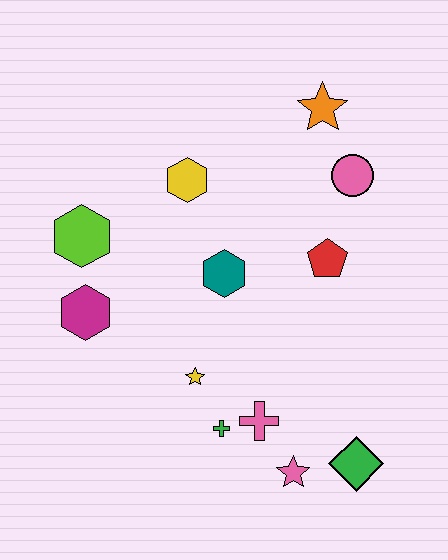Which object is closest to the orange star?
The pink circle is closest to the orange star.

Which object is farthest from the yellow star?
The orange star is farthest from the yellow star.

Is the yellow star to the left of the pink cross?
Yes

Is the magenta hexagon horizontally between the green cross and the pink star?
No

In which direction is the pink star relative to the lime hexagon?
The pink star is below the lime hexagon.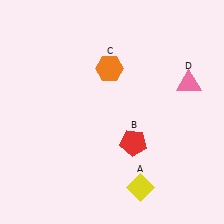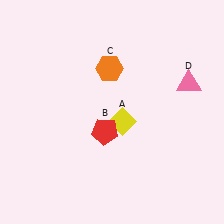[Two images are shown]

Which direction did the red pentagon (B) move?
The red pentagon (B) moved left.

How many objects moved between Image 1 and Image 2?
2 objects moved between the two images.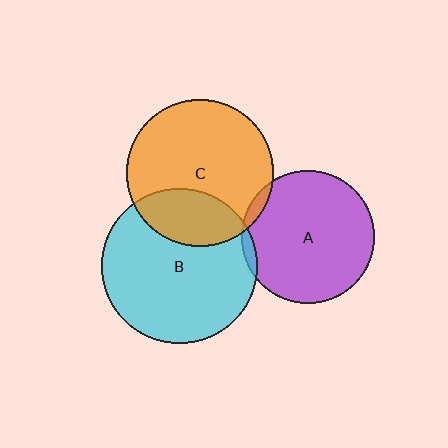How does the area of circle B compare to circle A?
Approximately 1.4 times.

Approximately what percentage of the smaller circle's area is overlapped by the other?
Approximately 25%.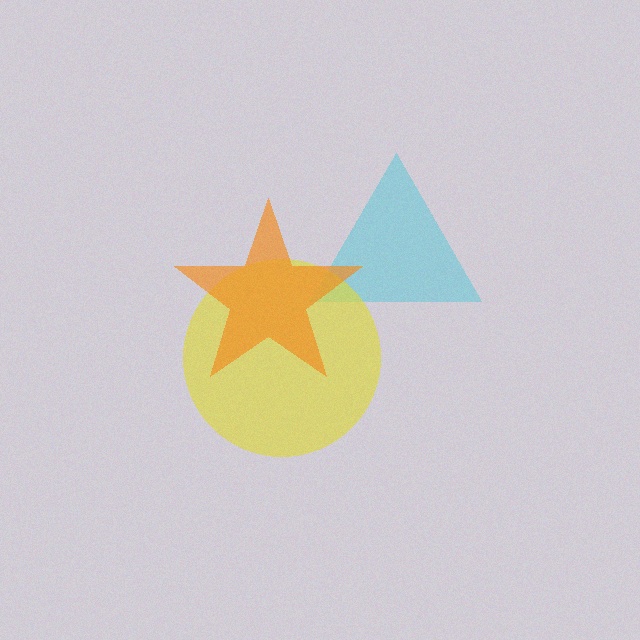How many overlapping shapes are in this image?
There are 3 overlapping shapes in the image.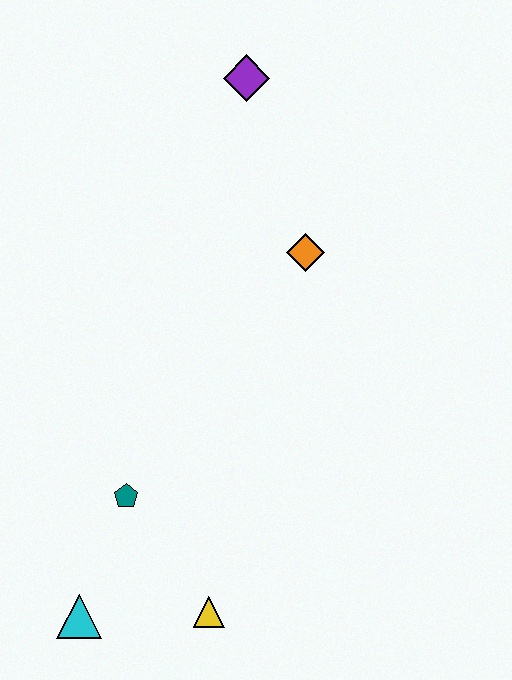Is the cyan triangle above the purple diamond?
No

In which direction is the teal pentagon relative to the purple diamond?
The teal pentagon is below the purple diamond.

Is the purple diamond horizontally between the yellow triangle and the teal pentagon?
No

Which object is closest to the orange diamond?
The purple diamond is closest to the orange diamond.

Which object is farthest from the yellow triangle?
The purple diamond is farthest from the yellow triangle.